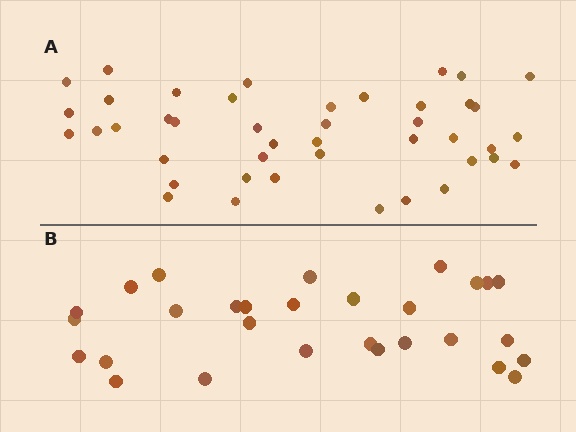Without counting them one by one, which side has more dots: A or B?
Region A (the top region) has more dots.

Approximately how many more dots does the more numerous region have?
Region A has approximately 15 more dots than region B.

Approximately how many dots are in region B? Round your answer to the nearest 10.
About 30 dots. (The exact count is 29, which rounds to 30.)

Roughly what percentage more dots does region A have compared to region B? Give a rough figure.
About 50% more.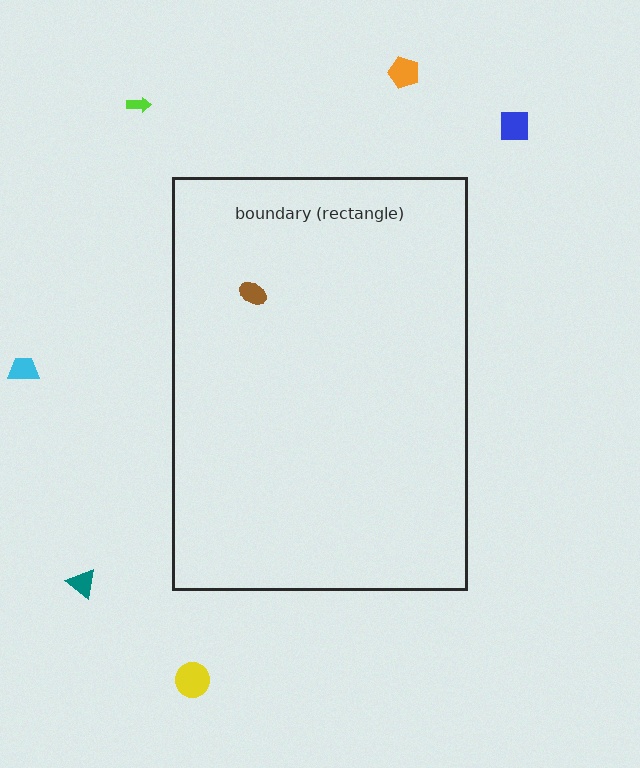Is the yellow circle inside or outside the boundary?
Outside.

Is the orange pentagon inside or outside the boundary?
Outside.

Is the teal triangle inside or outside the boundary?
Outside.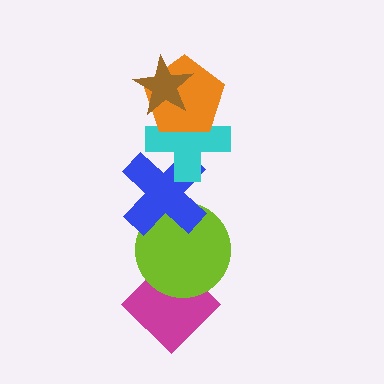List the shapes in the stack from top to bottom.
From top to bottom: the brown star, the orange pentagon, the cyan cross, the blue cross, the lime circle, the magenta diamond.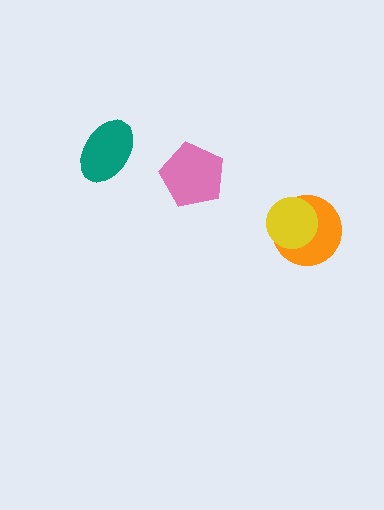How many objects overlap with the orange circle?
1 object overlaps with the orange circle.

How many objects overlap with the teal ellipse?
0 objects overlap with the teal ellipse.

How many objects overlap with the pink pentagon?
0 objects overlap with the pink pentagon.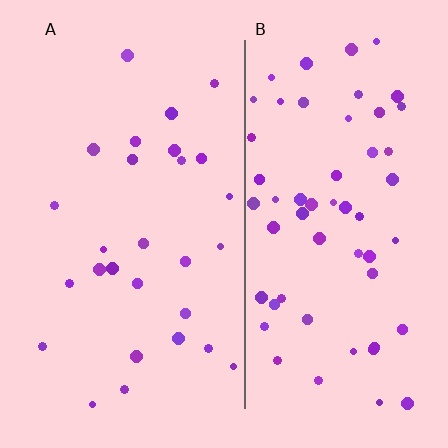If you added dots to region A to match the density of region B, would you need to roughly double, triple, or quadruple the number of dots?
Approximately double.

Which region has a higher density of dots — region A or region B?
B (the right).